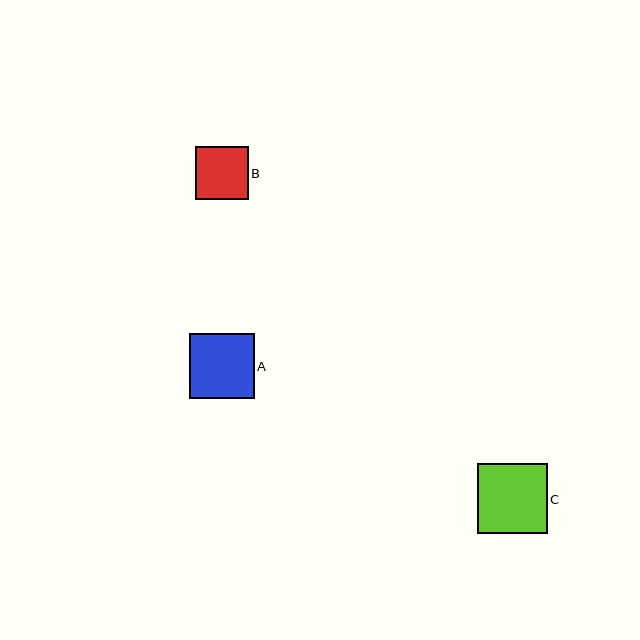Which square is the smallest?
Square B is the smallest with a size of approximately 53 pixels.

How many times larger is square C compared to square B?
Square C is approximately 1.3 times the size of square B.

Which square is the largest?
Square C is the largest with a size of approximately 70 pixels.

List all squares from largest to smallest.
From largest to smallest: C, A, B.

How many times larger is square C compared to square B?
Square C is approximately 1.3 times the size of square B.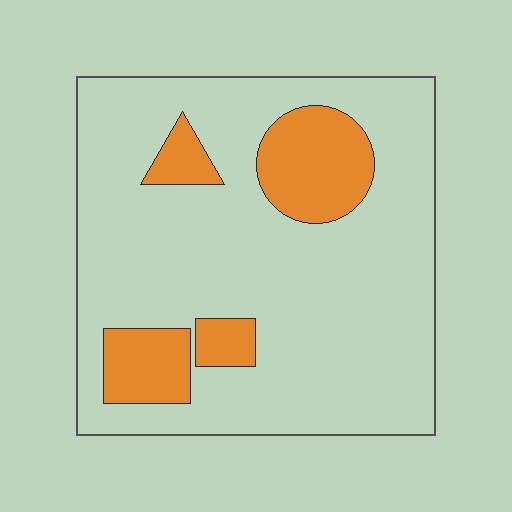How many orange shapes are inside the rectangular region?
4.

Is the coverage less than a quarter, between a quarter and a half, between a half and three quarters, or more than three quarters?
Less than a quarter.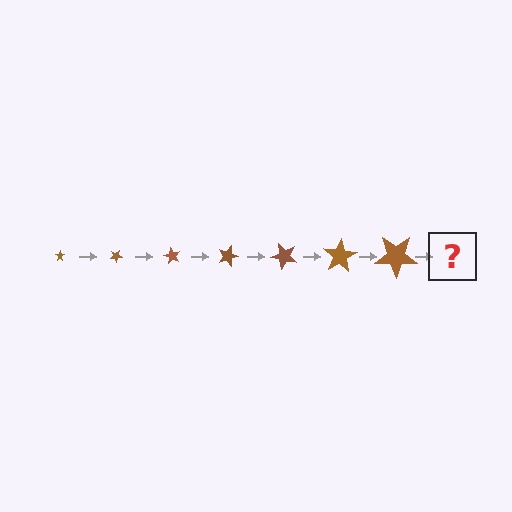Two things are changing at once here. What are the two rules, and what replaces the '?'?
The two rules are that the star grows larger each step and it rotates 30 degrees each step. The '?' should be a star, larger than the previous one and rotated 210 degrees from the start.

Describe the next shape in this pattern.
It should be a star, larger than the previous one and rotated 210 degrees from the start.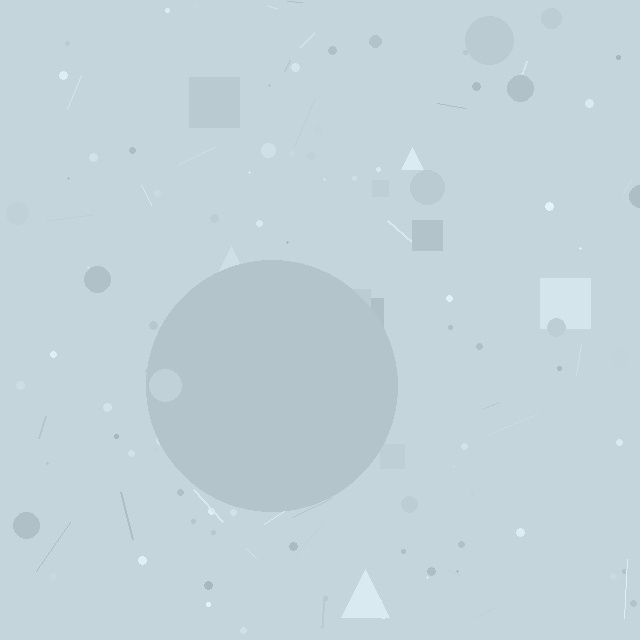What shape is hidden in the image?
A circle is hidden in the image.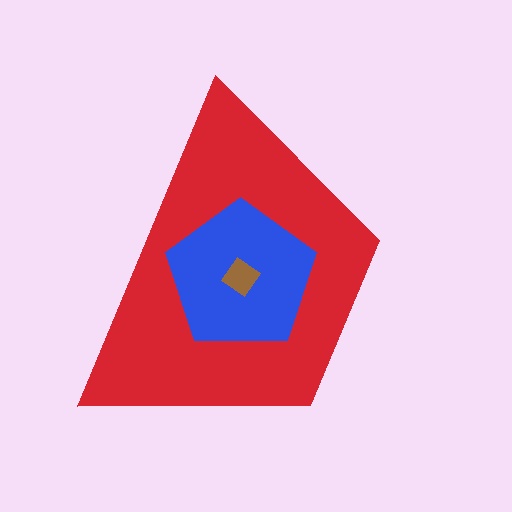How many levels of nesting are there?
3.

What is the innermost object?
The brown diamond.